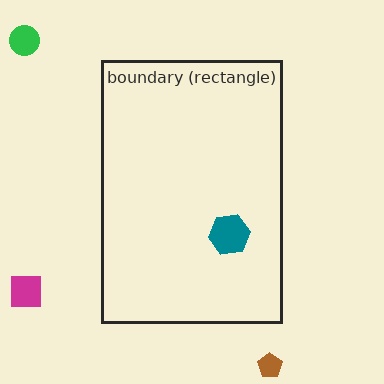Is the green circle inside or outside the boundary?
Outside.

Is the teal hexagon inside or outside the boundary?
Inside.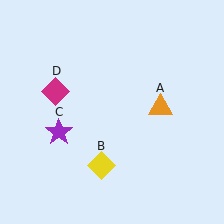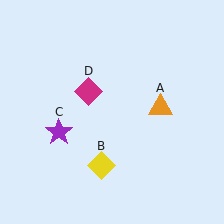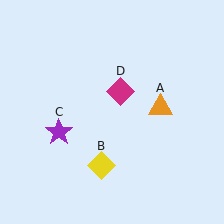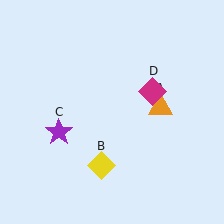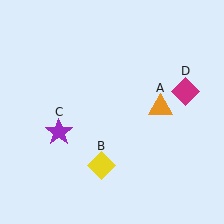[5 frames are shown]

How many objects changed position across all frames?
1 object changed position: magenta diamond (object D).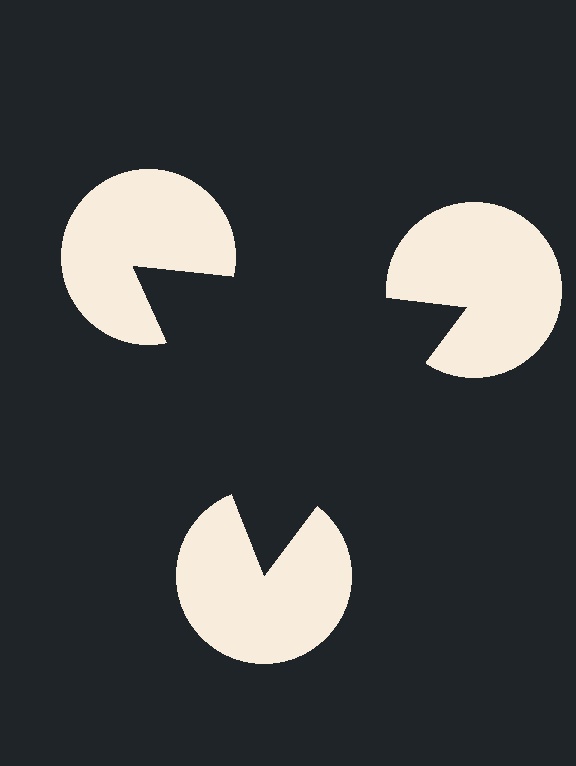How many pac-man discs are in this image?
There are 3 — one at each vertex of the illusory triangle.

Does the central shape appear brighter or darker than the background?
It typically appears slightly darker than the background, even though no actual brightness change is drawn.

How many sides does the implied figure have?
3 sides.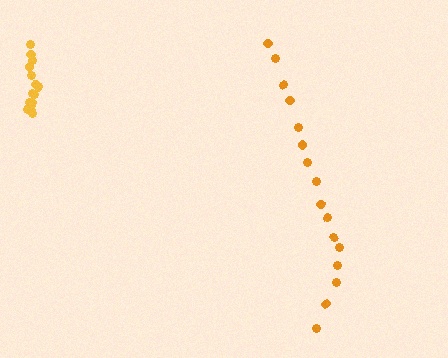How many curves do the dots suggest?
There are 2 distinct paths.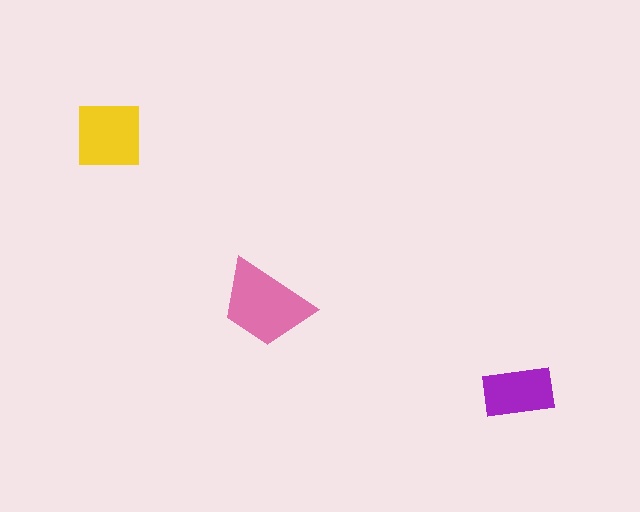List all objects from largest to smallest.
The pink trapezoid, the yellow square, the purple rectangle.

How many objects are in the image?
There are 3 objects in the image.